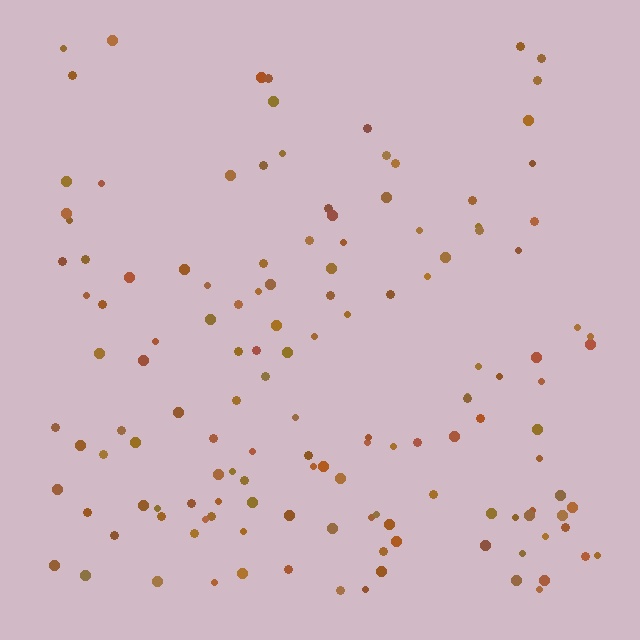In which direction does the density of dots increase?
From top to bottom, with the bottom side densest.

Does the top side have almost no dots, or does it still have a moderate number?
Still a moderate number, just noticeably fewer than the bottom.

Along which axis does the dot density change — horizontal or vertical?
Vertical.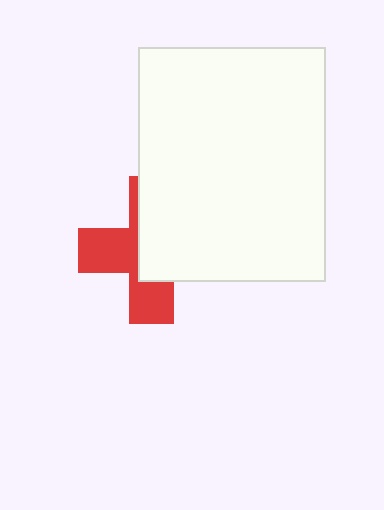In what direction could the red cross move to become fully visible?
The red cross could move left. That would shift it out from behind the white rectangle entirely.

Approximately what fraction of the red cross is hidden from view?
Roughly 55% of the red cross is hidden behind the white rectangle.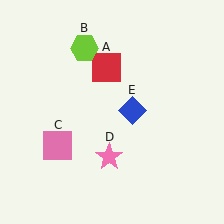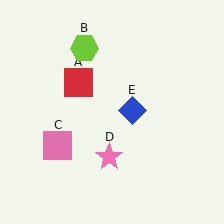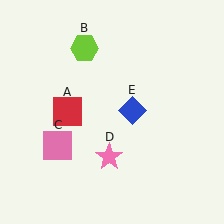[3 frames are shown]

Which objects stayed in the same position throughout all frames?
Lime hexagon (object B) and pink square (object C) and pink star (object D) and blue diamond (object E) remained stationary.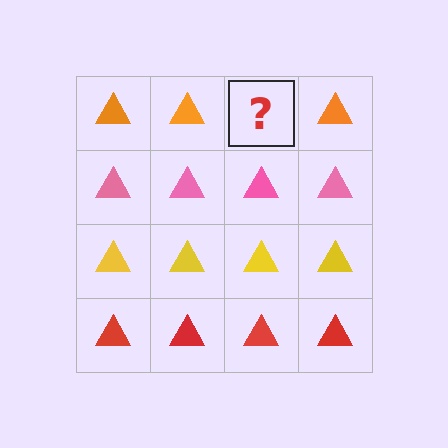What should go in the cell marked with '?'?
The missing cell should contain an orange triangle.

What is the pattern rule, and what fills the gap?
The rule is that each row has a consistent color. The gap should be filled with an orange triangle.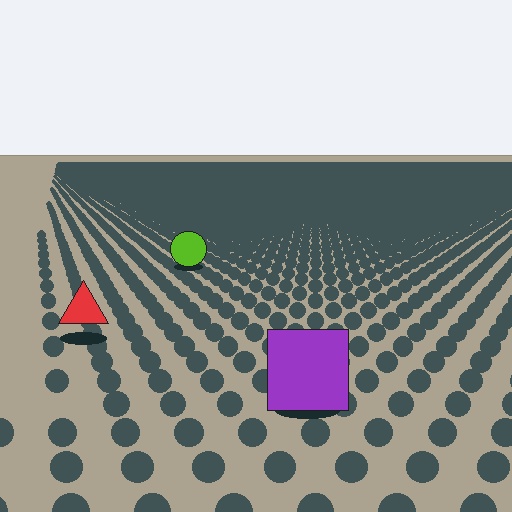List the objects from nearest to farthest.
From nearest to farthest: the purple square, the red triangle, the lime circle.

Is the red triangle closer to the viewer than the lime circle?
Yes. The red triangle is closer — you can tell from the texture gradient: the ground texture is coarser near it.